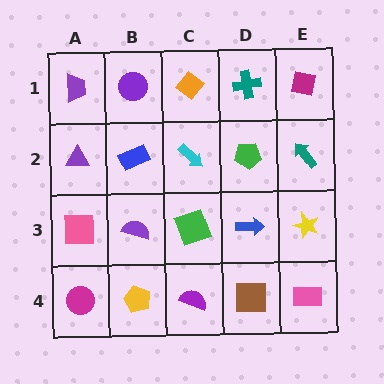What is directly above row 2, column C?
An orange diamond.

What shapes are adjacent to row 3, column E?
A teal arrow (row 2, column E), a pink rectangle (row 4, column E), a blue arrow (row 3, column D).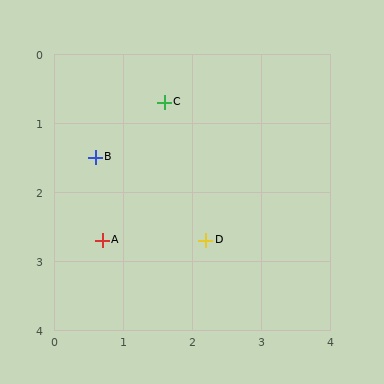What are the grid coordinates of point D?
Point D is at approximately (2.2, 2.7).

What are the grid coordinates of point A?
Point A is at approximately (0.7, 2.7).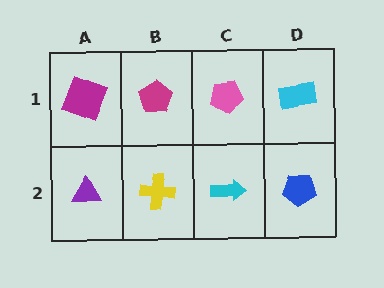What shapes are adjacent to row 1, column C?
A cyan arrow (row 2, column C), a magenta pentagon (row 1, column B), a cyan rectangle (row 1, column D).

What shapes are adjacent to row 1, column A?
A purple triangle (row 2, column A), a magenta pentagon (row 1, column B).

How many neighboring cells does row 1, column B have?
3.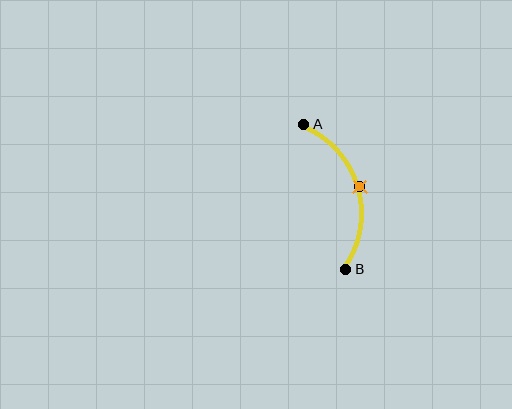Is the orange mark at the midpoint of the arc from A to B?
Yes. The orange mark lies on the arc at equal arc-length from both A and B — it is the arc midpoint.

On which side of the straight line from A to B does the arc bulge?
The arc bulges to the right of the straight line connecting A and B.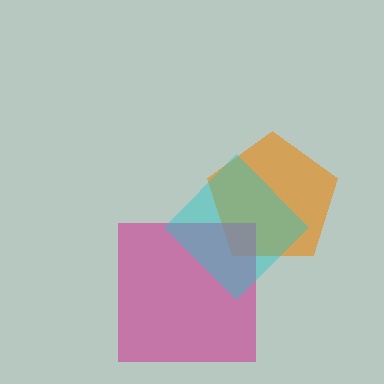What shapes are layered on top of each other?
The layered shapes are: an orange pentagon, a magenta square, a cyan diamond.